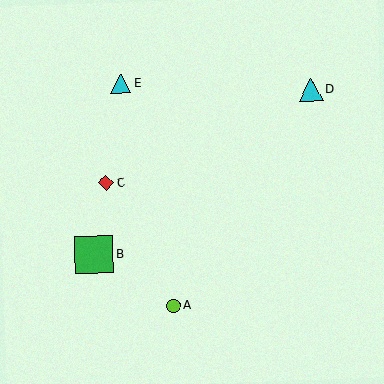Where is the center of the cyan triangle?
The center of the cyan triangle is at (121, 83).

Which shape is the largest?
The green square (labeled B) is the largest.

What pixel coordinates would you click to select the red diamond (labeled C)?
Click at (106, 183) to select the red diamond C.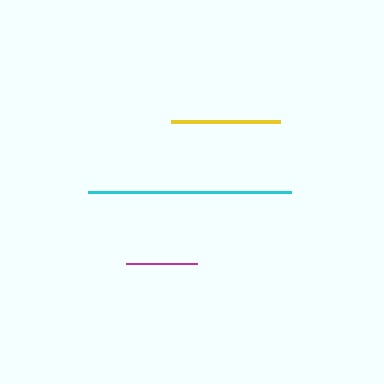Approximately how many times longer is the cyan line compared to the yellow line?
The cyan line is approximately 1.9 times the length of the yellow line.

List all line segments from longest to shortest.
From longest to shortest: cyan, yellow, magenta.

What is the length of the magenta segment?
The magenta segment is approximately 71 pixels long.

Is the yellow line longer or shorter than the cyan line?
The cyan line is longer than the yellow line.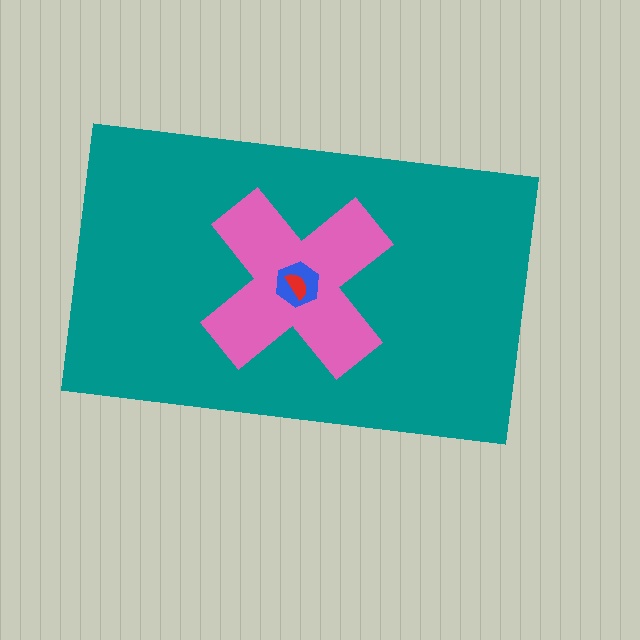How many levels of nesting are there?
4.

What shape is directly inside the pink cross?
The blue hexagon.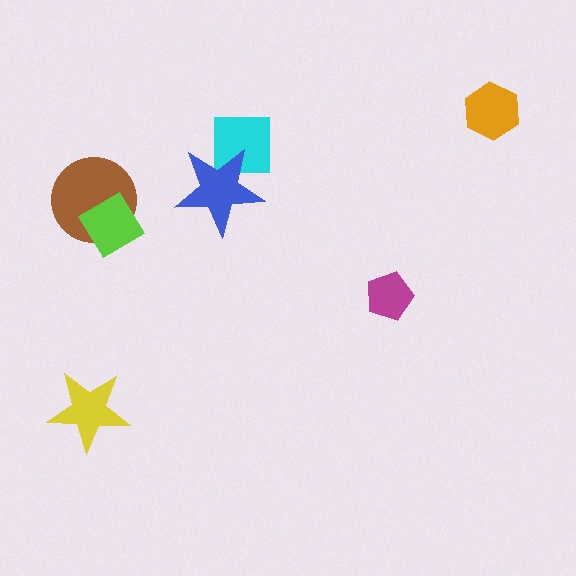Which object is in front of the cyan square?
The blue star is in front of the cyan square.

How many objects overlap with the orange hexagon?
0 objects overlap with the orange hexagon.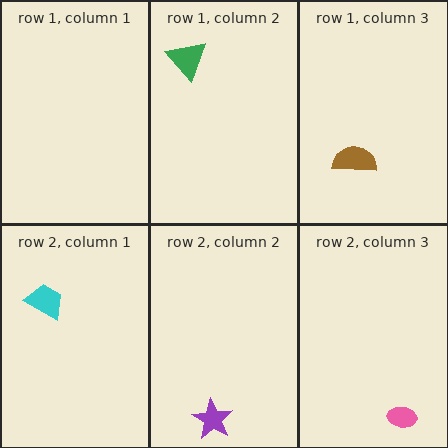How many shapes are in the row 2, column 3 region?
1.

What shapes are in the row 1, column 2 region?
The green triangle.